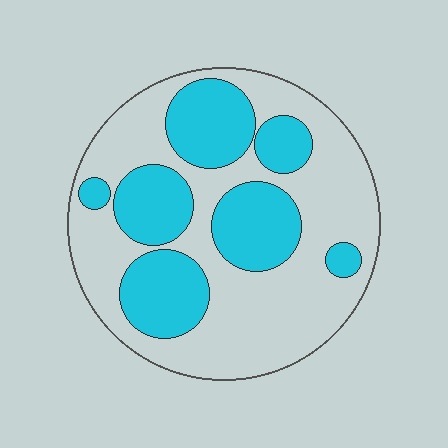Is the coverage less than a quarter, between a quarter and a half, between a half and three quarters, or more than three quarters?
Between a quarter and a half.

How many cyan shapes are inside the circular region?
7.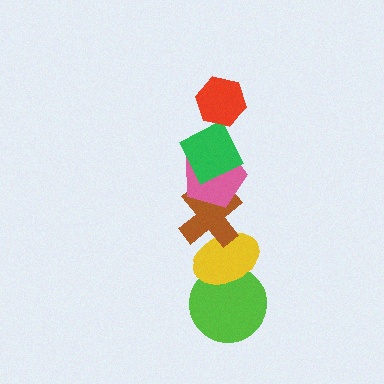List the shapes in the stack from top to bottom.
From top to bottom: the red hexagon, the green square, the pink pentagon, the brown cross, the yellow ellipse, the lime circle.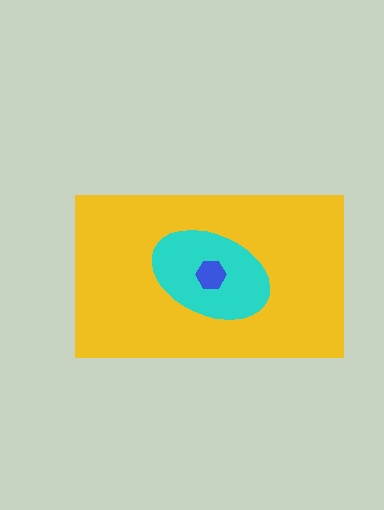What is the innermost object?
The blue hexagon.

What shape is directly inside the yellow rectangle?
The cyan ellipse.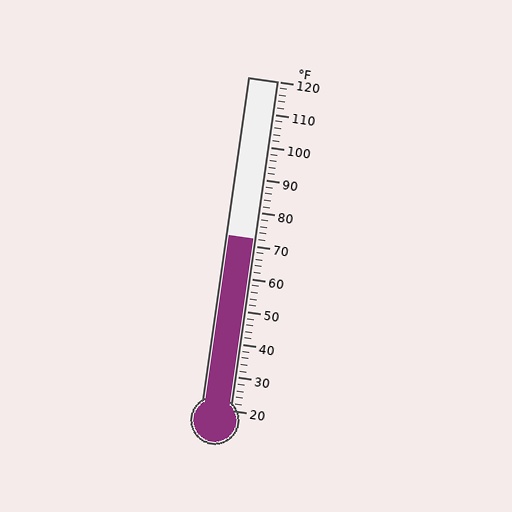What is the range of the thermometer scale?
The thermometer scale ranges from 20°F to 120°F.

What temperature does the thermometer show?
The thermometer shows approximately 72°F.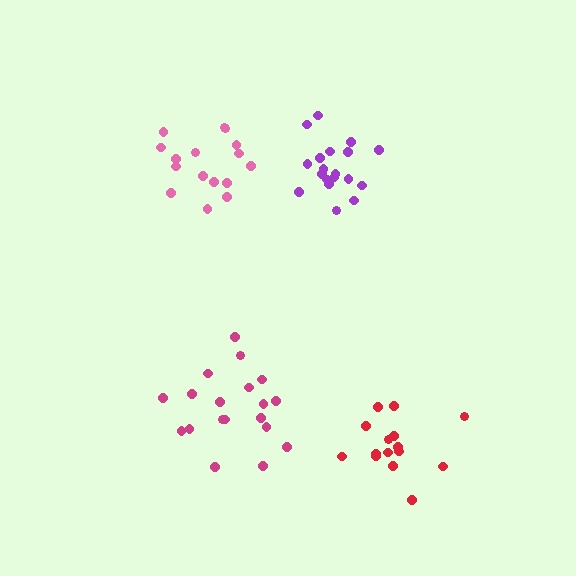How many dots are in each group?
Group 1: 15 dots, Group 2: 19 dots, Group 3: 19 dots, Group 4: 16 dots (69 total).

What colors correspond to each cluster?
The clusters are colored: red, magenta, purple, pink.